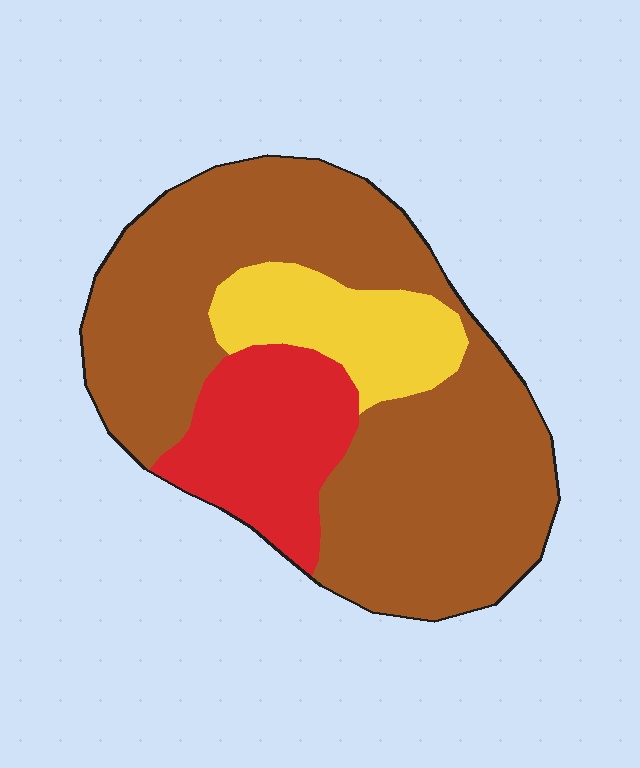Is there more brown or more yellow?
Brown.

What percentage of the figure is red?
Red covers around 20% of the figure.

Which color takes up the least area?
Yellow, at roughly 15%.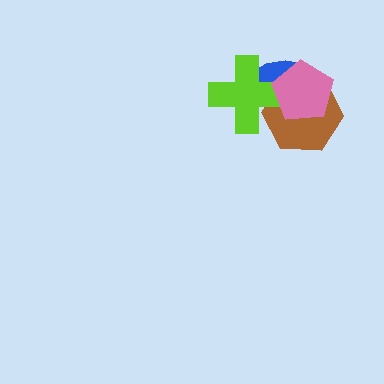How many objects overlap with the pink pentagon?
3 objects overlap with the pink pentagon.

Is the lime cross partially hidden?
Yes, it is partially covered by another shape.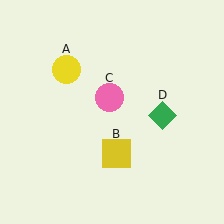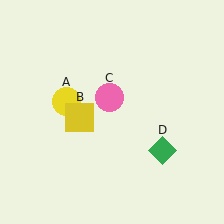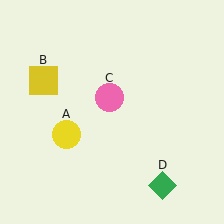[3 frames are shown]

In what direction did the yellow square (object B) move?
The yellow square (object B) moved up and to the left.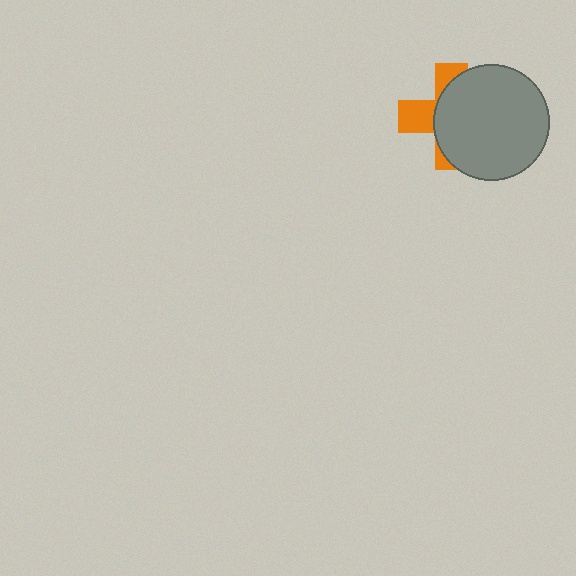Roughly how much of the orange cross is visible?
A small part of it is visible (roughly 35%).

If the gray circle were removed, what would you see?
You would see the complete orange cross.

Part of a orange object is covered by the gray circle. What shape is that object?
It is a cross.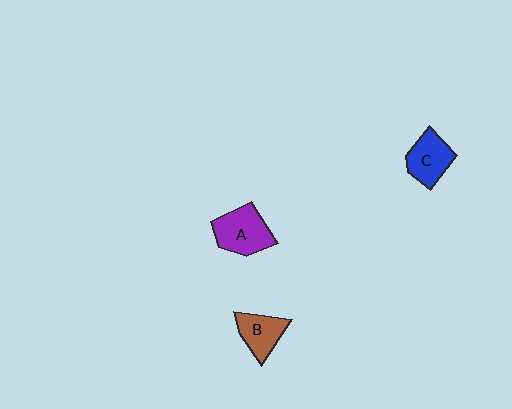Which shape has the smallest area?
Shape B (brown).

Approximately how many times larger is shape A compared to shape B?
Approximately 1.3 times.